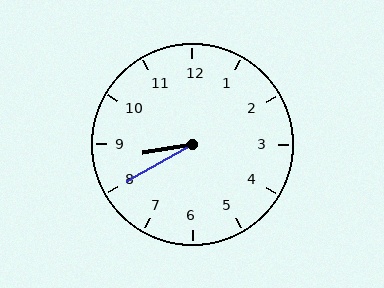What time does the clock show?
8:40.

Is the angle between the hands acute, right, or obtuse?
It is acute.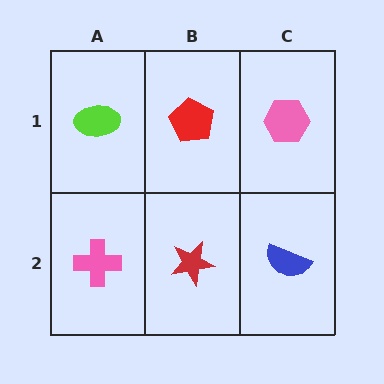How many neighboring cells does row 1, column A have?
2.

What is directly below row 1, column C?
A blue semicircle.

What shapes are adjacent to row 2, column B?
A red pentagon (row 1, column B), a pink cross (row 2, column A), a blue semicircle (row 2, column C).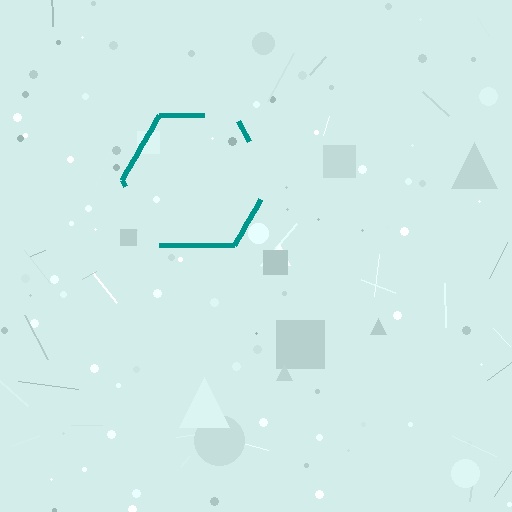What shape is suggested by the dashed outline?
The dashed outline suggests a hexagon.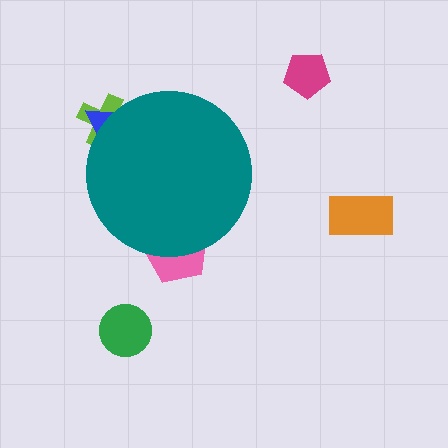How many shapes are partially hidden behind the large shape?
3 shapes are partially hidden.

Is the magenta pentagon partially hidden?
No, the magenta pentagon is fully visible.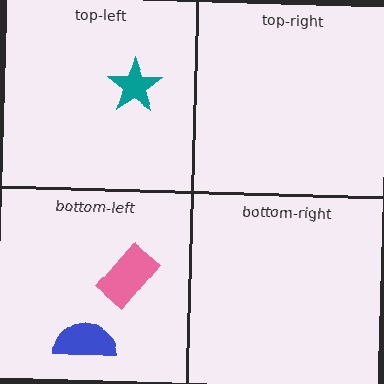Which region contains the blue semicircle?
The bottom-left region.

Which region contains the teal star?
The top-left region.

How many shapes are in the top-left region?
1.